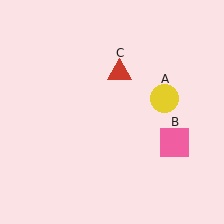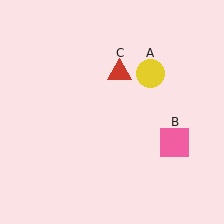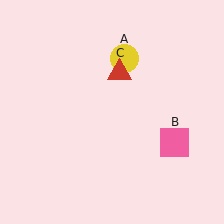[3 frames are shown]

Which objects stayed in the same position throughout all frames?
Pink square (object B) and red triangle (object C) remained stationary.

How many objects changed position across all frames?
1 object changed position: yellow circle (object A).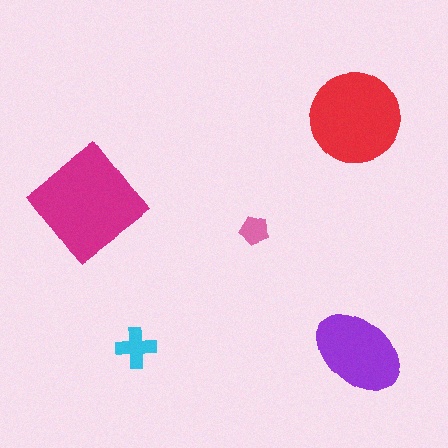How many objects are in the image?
There are 5 objects in the image.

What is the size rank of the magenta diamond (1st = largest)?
1st.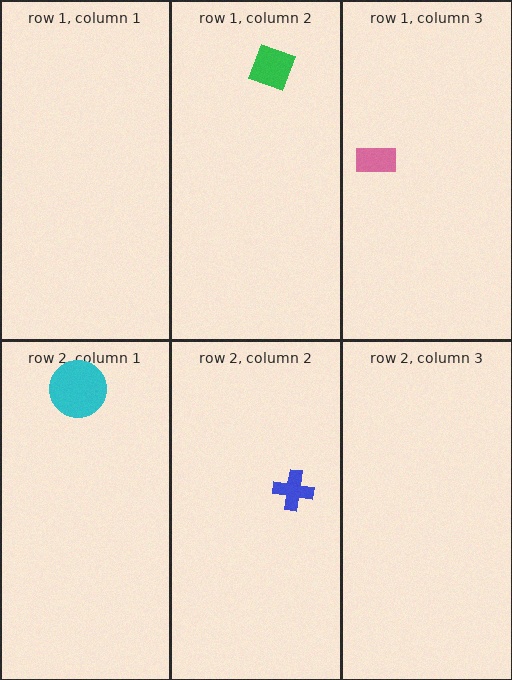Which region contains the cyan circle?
The row 2, column 1 region.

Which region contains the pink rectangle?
The row 1, column 3 region.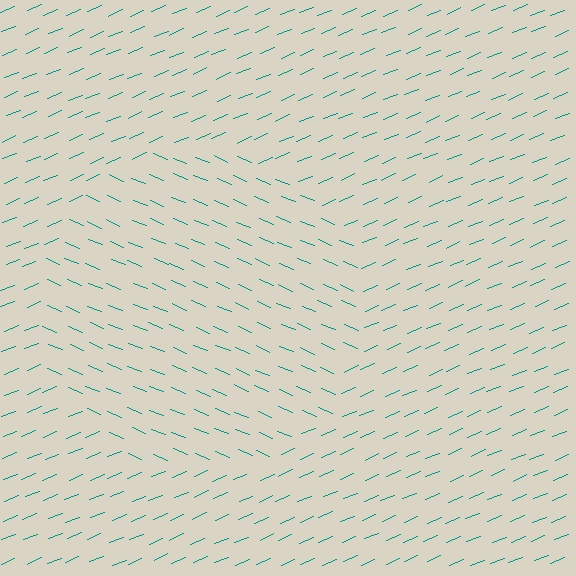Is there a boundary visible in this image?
Yes, there is a texture boundary formed by a change in line orientation.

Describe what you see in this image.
The image is filled with small teal line segments. A circle region in the image has lines oriented differently from the surrounding lines, creating a visible texture boundary.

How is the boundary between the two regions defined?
The boundary is defined purely by a change in line orientation (approximately 45 degrees difference). All lines are the same color and thickness.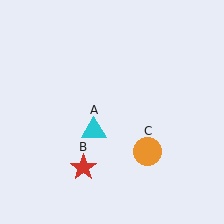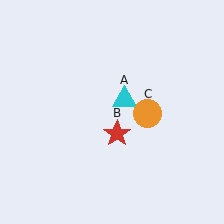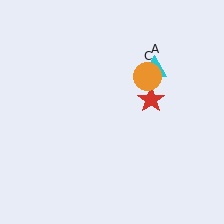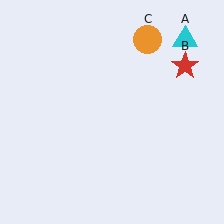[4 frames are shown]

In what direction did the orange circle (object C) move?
The orange circle (object C) moved up.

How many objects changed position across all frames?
3 objects changed position: cyan triangle (object A), red star (object B), orange circle (object C).